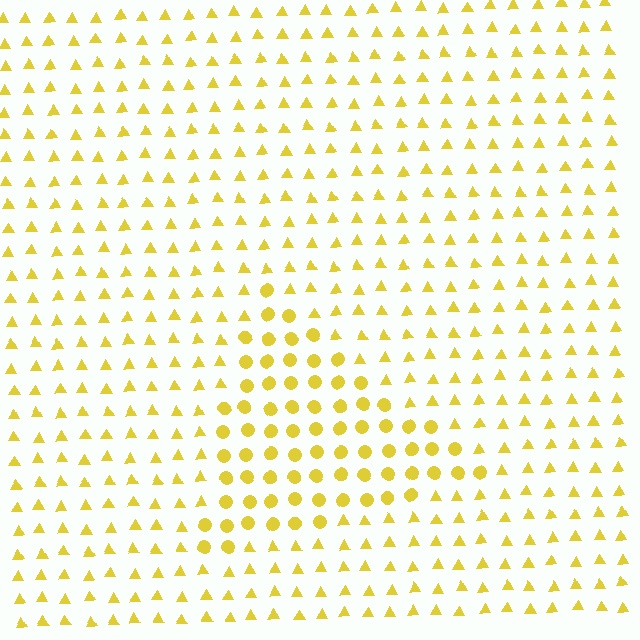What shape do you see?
I see a triangle.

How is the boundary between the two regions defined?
The boundary is defined by a change in element shape: circles inside vs. triangles outside. All elements share the same color and spacing.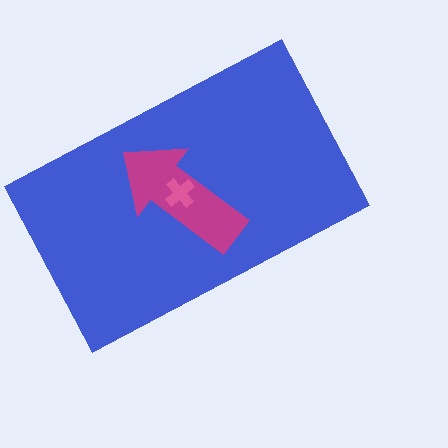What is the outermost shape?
The blue rectangle.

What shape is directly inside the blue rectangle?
The magenta arrow.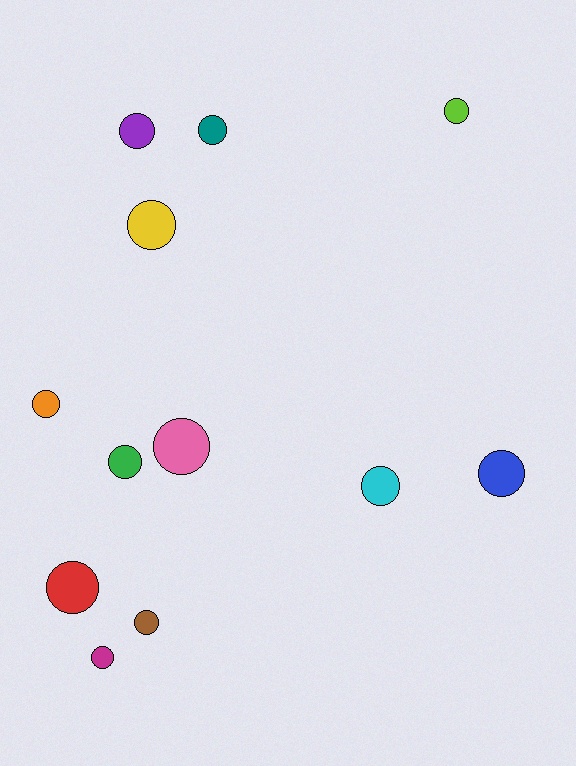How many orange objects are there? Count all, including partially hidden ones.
There is 1 orange object.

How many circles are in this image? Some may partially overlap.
There are 12 circles.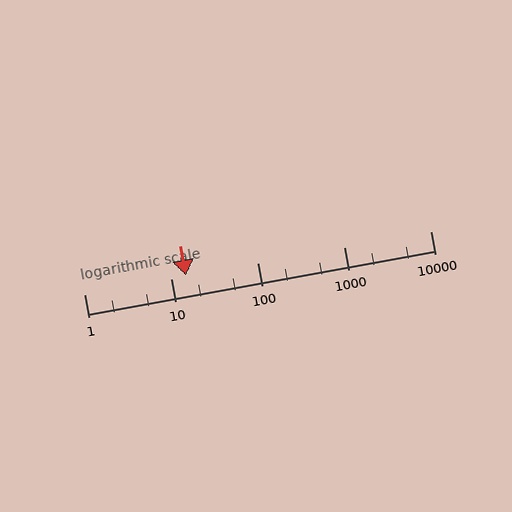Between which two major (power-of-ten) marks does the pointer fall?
The pointer is between 10 and 100.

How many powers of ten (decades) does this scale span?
The scale spans 4 decades, from 1 to 10000.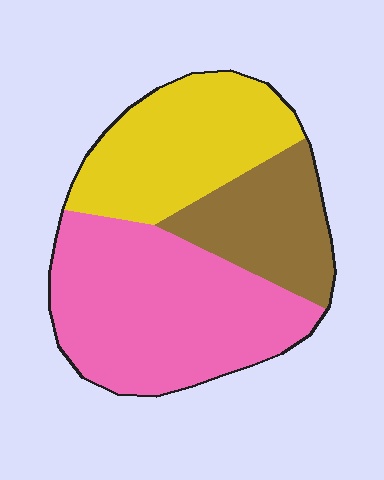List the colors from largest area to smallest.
From largest to smallest: pink, yellow, brown.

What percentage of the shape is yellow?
Yellow takes up about one third (1/3) of the shape.